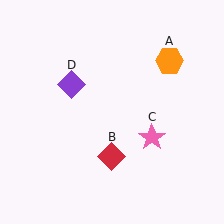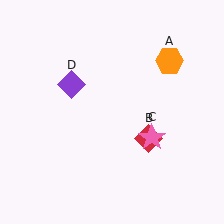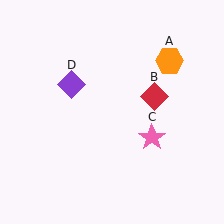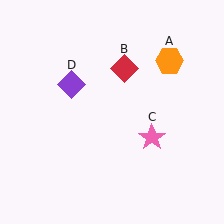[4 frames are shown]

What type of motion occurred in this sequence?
The red diamond (object B) rotated counterclockwise around the center of the scene.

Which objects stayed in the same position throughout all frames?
Orange hexagon (object A) and pink star (object C) and purple diamond (object D) remained stationary.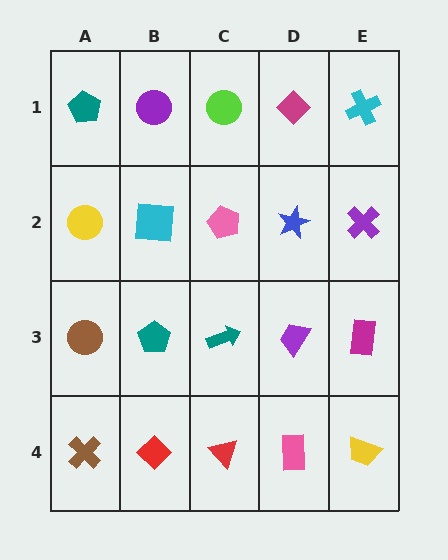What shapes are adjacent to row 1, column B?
A cyan square (row 2, column B), a teal pentagon (row 1, column A), a lime circle (row 1, column C).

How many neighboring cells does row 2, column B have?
4.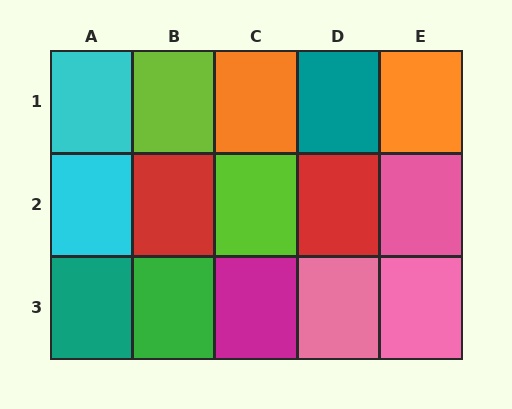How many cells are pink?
3 cells are pink.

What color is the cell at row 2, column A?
Cyan.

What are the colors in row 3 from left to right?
Teal, green, magenta, pink, pink.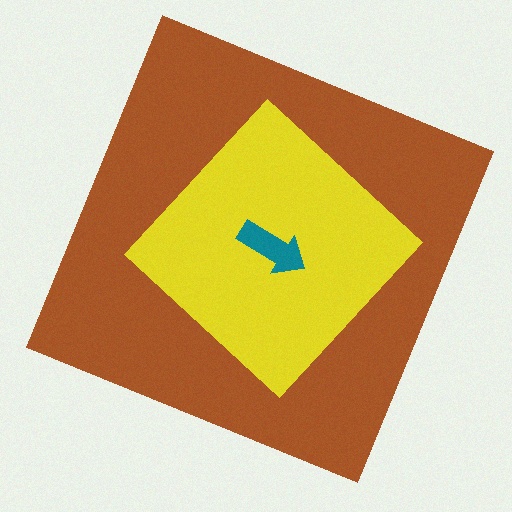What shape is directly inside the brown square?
The yellow diamond.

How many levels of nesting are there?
3.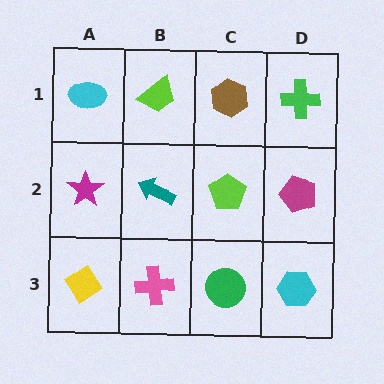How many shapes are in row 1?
4 shapes.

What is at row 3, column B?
A pink cross.